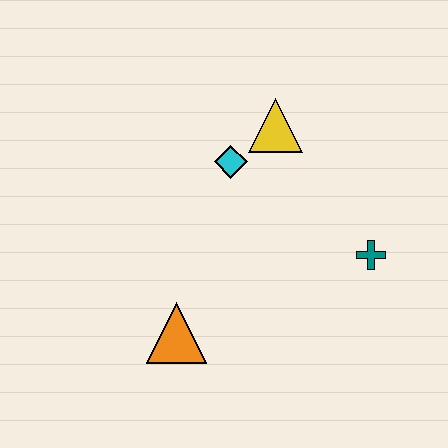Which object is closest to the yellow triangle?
The cyan diamond is closest to the yellow triangle.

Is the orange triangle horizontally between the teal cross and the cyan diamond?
No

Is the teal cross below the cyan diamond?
Yes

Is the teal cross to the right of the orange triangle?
Yes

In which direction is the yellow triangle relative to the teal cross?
The yellow triangle is above the teal cross.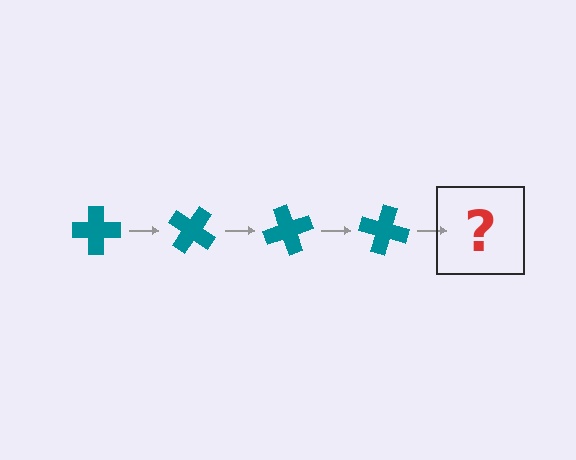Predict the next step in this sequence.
The next step is a teal cross rotated 140 degrees.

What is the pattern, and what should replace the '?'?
The pattern is that the cross rotates 35 degrees each step. The '?' should be a teal cross rotated 140 degrees.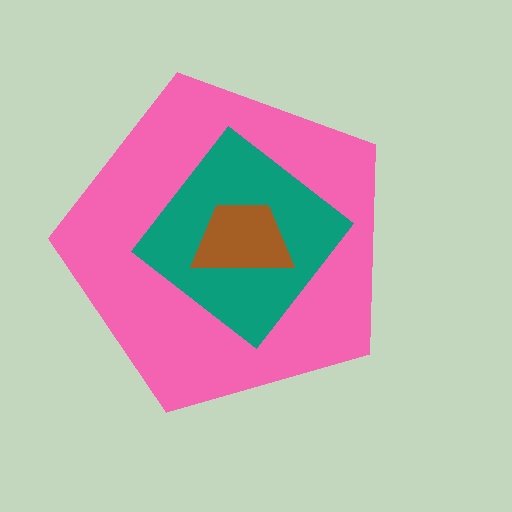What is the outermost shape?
The pink pentagon.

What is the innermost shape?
The brown trapezoid.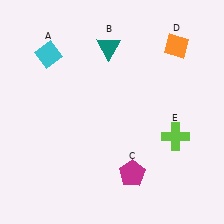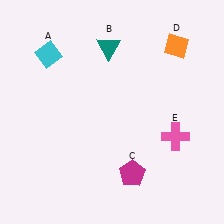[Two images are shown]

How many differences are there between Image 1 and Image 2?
There is 1 difference between the two images.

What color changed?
The cross (E) changed from lime in Image 1 to pink in Image 2.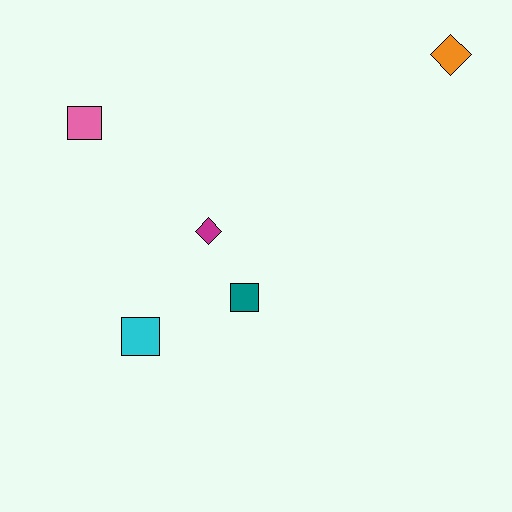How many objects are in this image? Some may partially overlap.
There are 5 objects.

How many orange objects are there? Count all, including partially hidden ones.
There is 1 orange object.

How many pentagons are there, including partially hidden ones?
There are no pentagons.